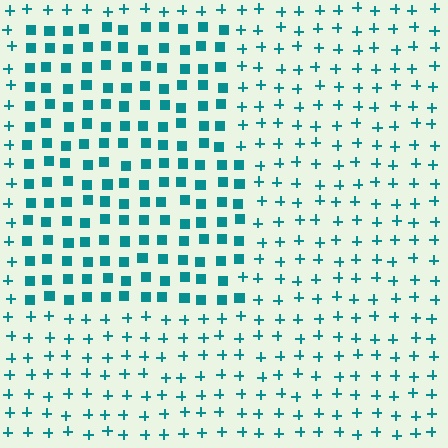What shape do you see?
I see a rectangle.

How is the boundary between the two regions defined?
The boundary is defined by a change in element shape: squares inside vs. plus signs outside. All elements share the same color and spacing.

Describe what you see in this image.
The image is filled with small teal elements arranged in a uniform grid. A rectangle-shaped region contains squares, while the surrounding area contains plus signs. The boundary is defined purely by the change in element shape.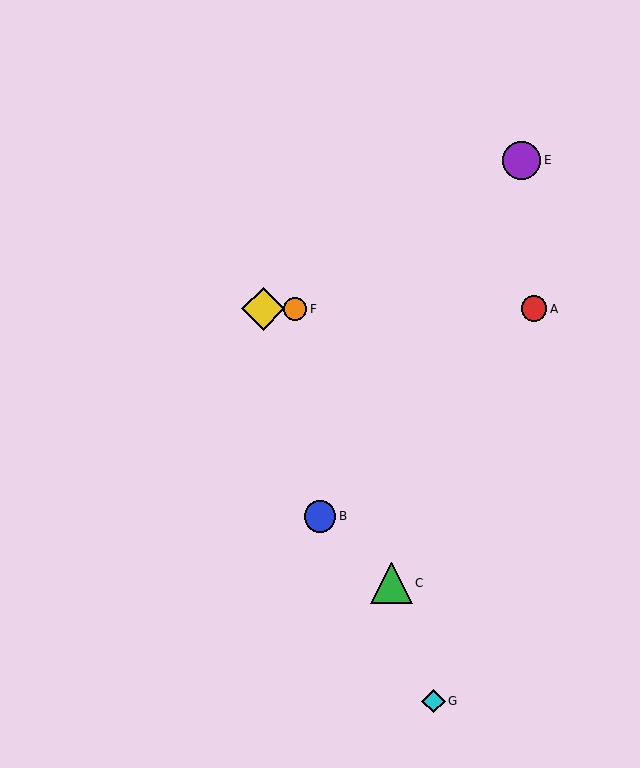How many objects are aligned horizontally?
3 objects (A, D, F) are aligned horizontally.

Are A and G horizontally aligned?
No, A is at y≈309 and G is at y≈701.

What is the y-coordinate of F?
Object F is at y≈309.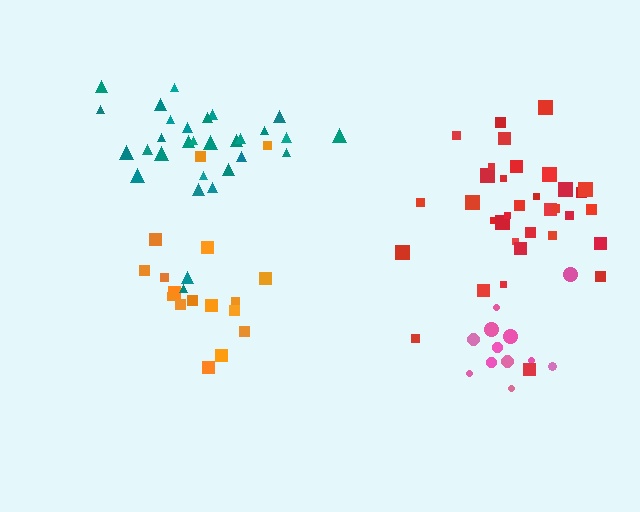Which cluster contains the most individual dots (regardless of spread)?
Red (34).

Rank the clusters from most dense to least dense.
red, teal, pink, orange.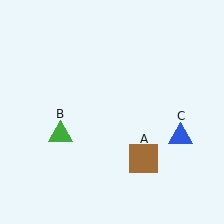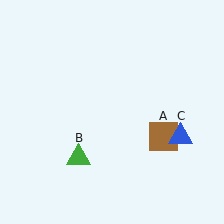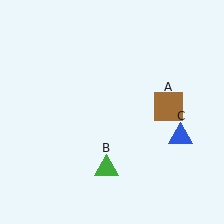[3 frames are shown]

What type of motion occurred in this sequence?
The brown square (object A), green triangle (object B) rotated counterclockwise around the center of the scene.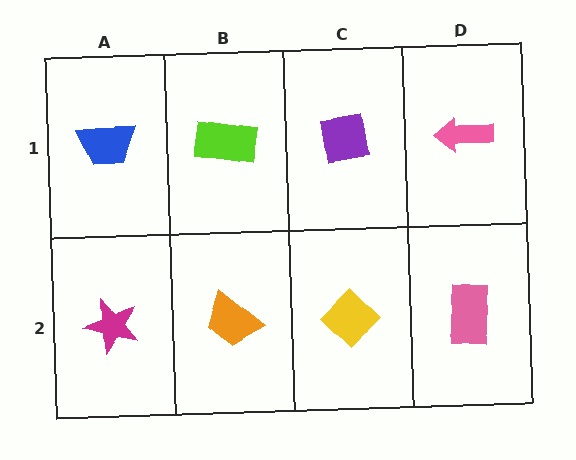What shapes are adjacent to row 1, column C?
A yellow diamond (row 2, column C), a lime rectangle (row 1, column B), a pink arrow (row 1, column D).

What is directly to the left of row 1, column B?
A blue trapezoid.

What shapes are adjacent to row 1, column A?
A magenta star (row 2, column A), a lime rectangle (row 1, column B).